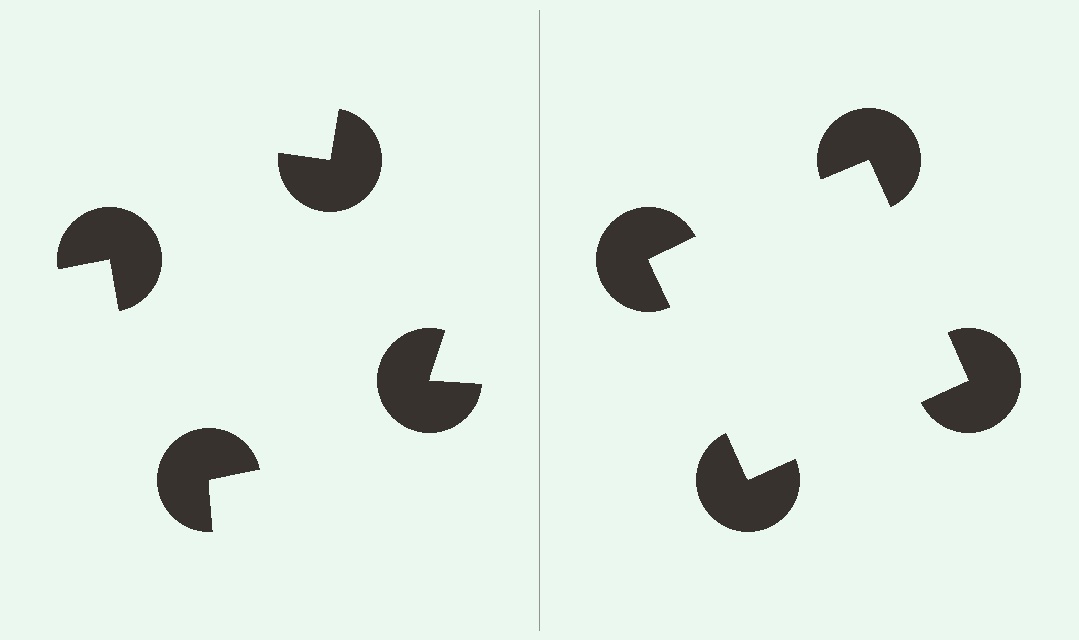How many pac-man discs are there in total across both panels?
8 — 4 on each side.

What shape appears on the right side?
An illusory square.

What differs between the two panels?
The pac-man discs are positioned identically on both sides; only the wedge orientations differ. On the right they align to a square; on the left they are misaligned.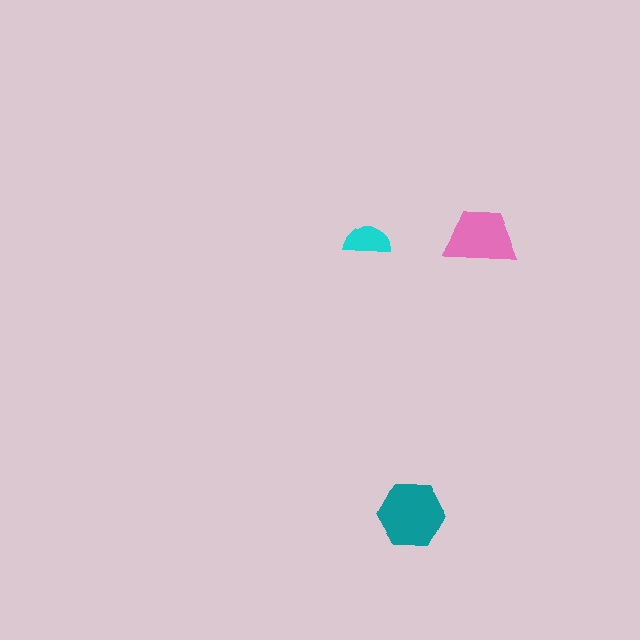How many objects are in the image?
There are 3 objects in the image.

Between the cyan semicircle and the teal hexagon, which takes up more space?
The teal hexagon.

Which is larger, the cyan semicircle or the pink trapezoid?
The pink trapezoid.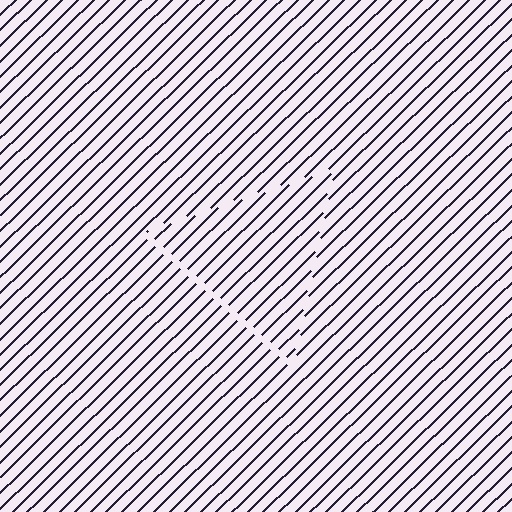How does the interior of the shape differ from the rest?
The interior of the shape contains the same grating, shifted by half a period — the contour is defined by the phase discontinuity where line-ends from the inner and outer gratings abut.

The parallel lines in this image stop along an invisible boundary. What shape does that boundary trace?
An illusory triangle. The interior of the shape contains the same grating, shifted by half a period — the contour is defined by the phase discontinuity where line-ends from the inner and outer gratings abut.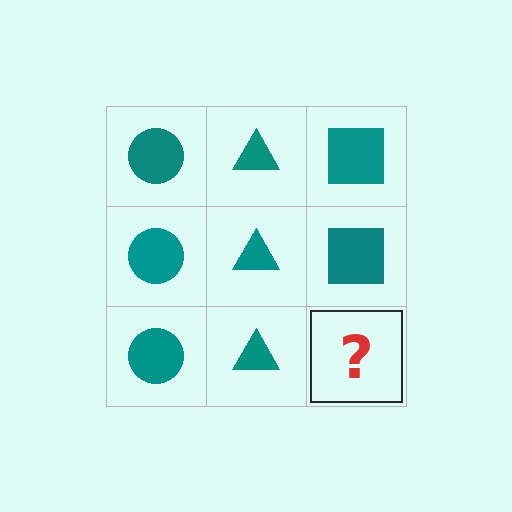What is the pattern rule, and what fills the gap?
The rule is that each column has a consistent shape. The gap should be filled with a teal square.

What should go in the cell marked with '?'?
The missing cell should contain a teal square.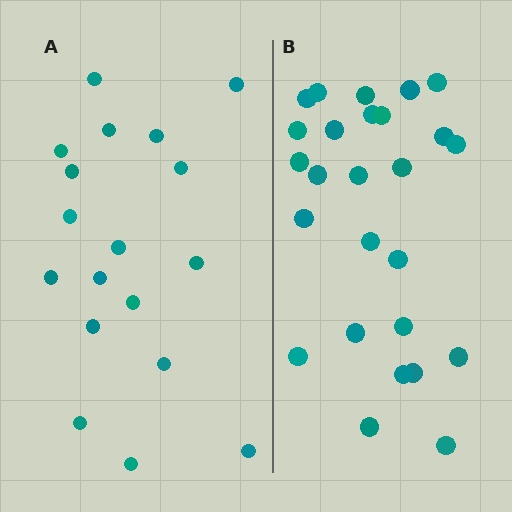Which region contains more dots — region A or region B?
Region B (the right region) has more dots.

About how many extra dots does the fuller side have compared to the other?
Region B has roughly 8 or so more dots than region A.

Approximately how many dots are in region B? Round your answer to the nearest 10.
About 30 dots. (The exact count is 26, which rounds to 30.)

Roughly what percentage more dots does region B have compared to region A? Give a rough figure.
About 45% more.